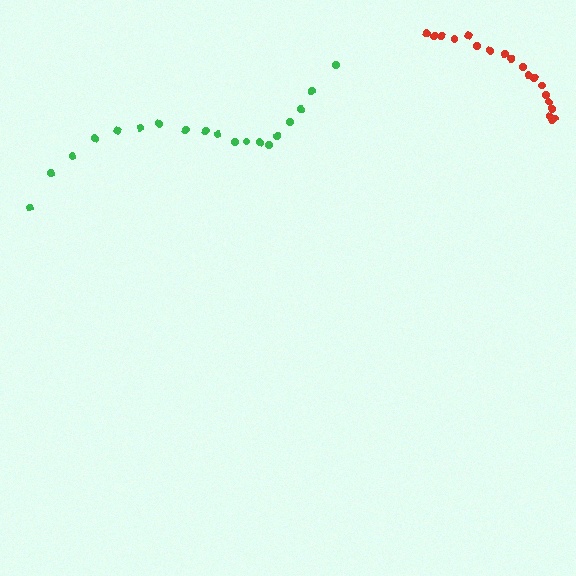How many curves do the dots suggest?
There are 2 distinct paths.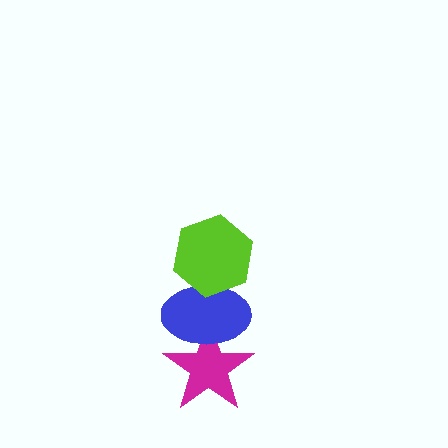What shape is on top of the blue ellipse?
The lime hexagon is on top of the blue ellipse.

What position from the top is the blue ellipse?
The blue ellipse is 2nd from the top.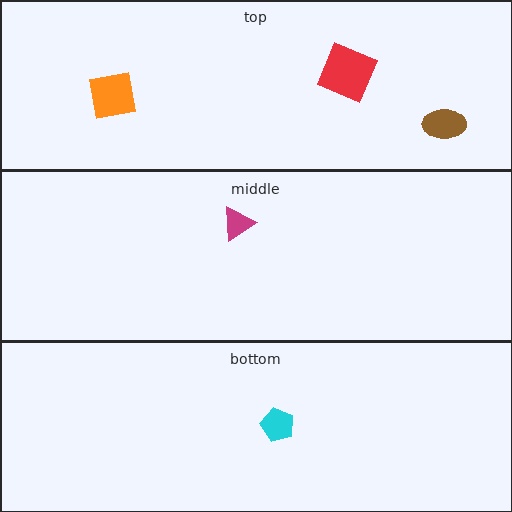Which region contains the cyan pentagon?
The bottom region.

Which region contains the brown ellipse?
The top region.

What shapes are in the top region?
The orange square, the brown ellipse, the red square.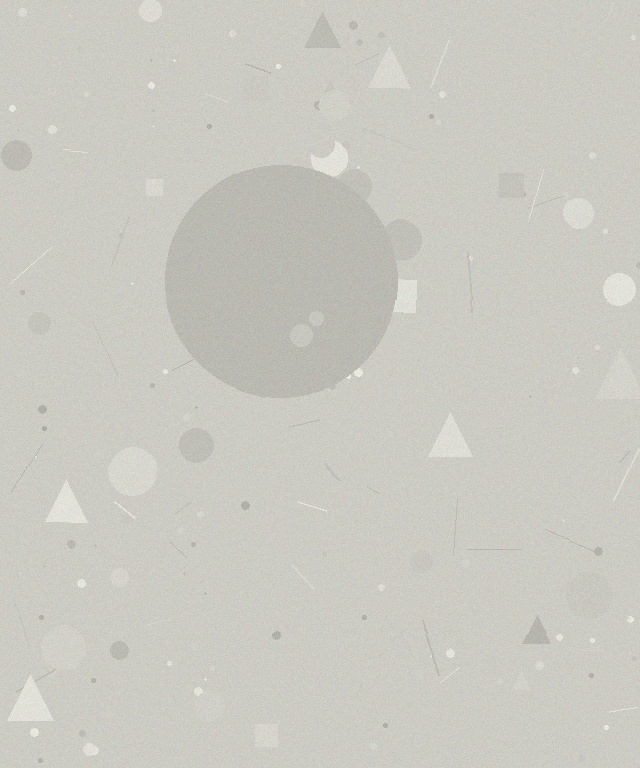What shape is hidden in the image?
A circle is hidden in the image.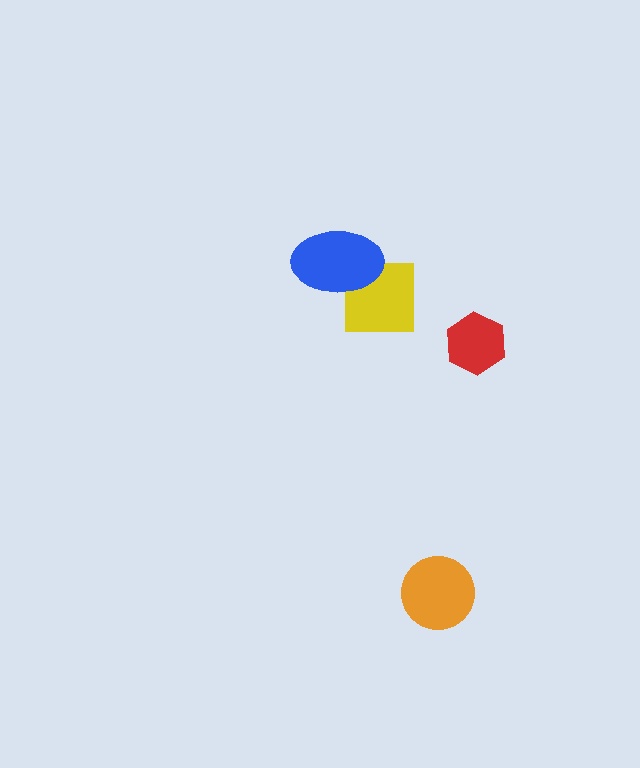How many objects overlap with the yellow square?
1 object overlaps with the yellow square.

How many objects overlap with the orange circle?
0 objects overlap with the orange circle.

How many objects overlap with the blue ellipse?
1 object overlaps with the blue ellipse.